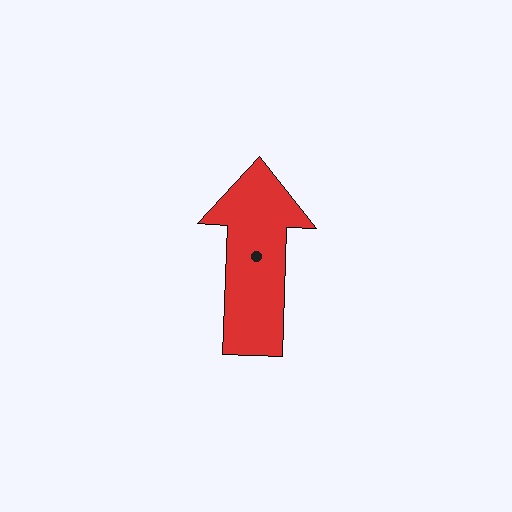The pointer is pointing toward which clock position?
Roughly 12 o'clock.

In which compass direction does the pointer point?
North.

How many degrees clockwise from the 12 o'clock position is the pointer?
Approximately 2 degrees.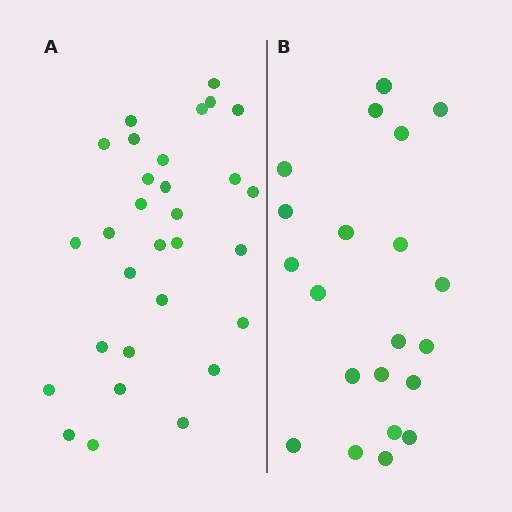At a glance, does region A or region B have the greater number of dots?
Region A (the left region) has more dots.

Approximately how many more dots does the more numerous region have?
Region A has roughly 8 or so more dots than region B.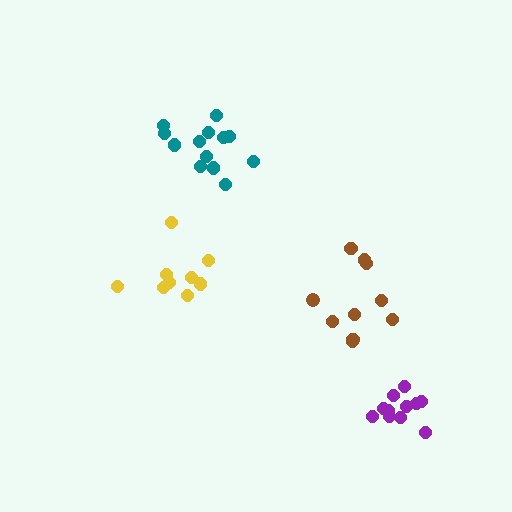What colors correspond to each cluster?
The clusters are colored: yellow, purple, brown, teal.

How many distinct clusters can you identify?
There are 4 distinct clusters.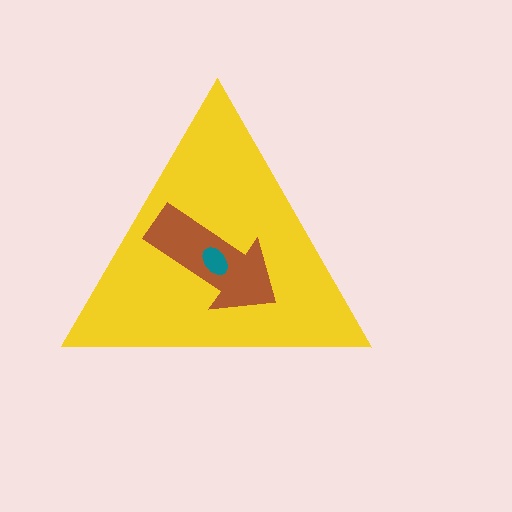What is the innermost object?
The teal ellipse.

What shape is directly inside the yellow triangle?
The brown arrow.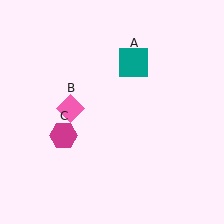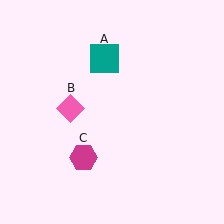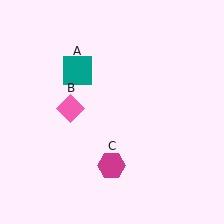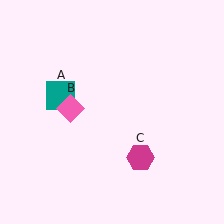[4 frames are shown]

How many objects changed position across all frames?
2 objects changed position: teal square (object A), magenta hexagon (object C).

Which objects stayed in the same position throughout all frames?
Pink diamond (object B) remained stationary.